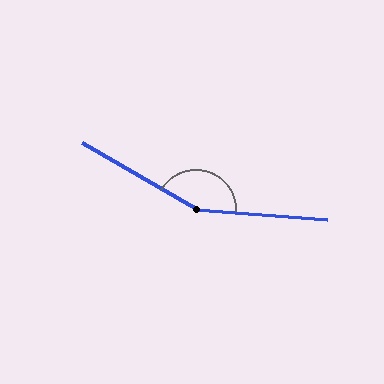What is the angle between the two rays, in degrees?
Approximately 154 degrees.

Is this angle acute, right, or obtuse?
It is obtuse.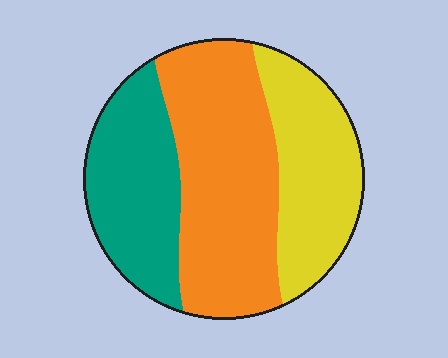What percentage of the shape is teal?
Teal covers around 30% of the shape.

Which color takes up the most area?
Orange, at roughly 45%.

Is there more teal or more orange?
Orange.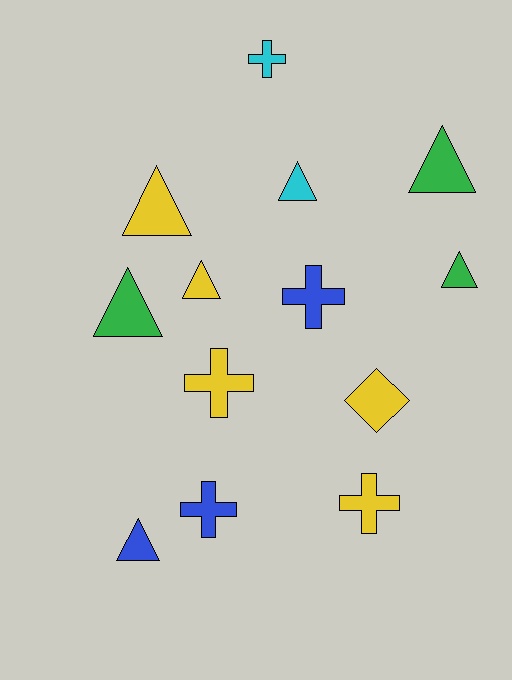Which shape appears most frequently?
Triangle, with 7 objects.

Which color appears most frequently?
Yellow, with 5 objects.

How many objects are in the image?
There are 13 objects.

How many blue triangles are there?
There is 1 blue triangle.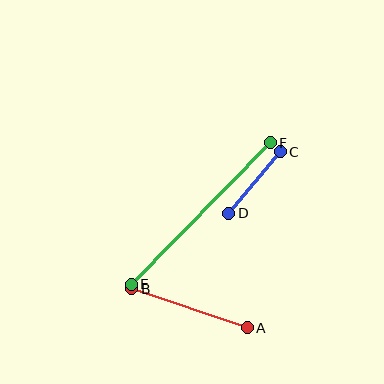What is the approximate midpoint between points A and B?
The midpoint is at approximately (189, 308) pixels.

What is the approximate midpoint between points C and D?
The midpoint is at approximately (254, 182) pixels.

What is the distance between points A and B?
The distance is approximately 122 pixels.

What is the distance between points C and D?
The distance is approximately 80 pixels.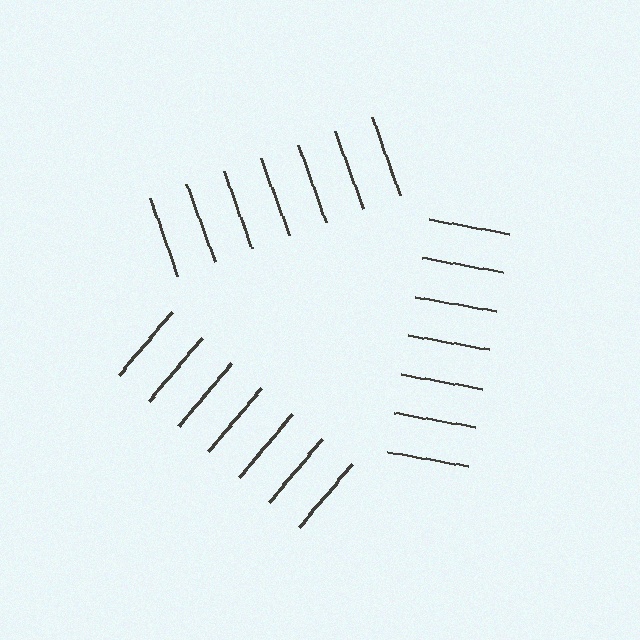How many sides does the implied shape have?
3 sides — the line-ends trace a triangle.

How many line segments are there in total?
21 — 7 along each of the 3 edges.